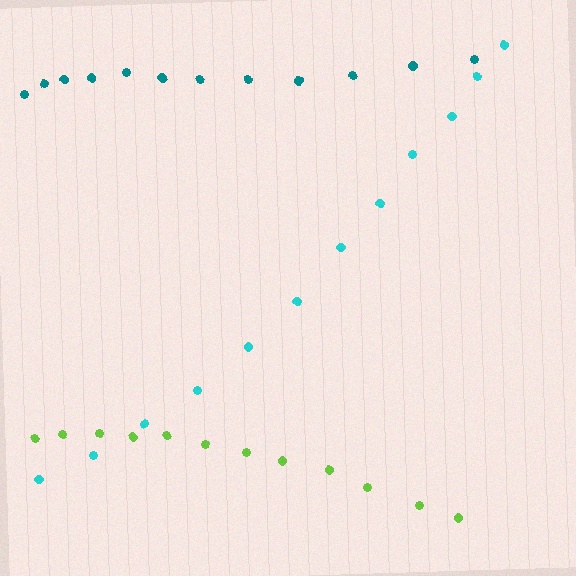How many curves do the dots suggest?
There are 3 distinct paths.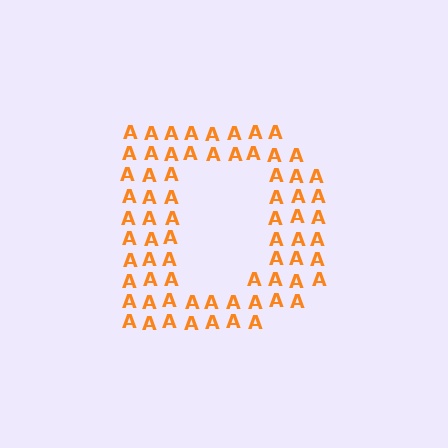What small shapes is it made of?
It is made of small letter A's.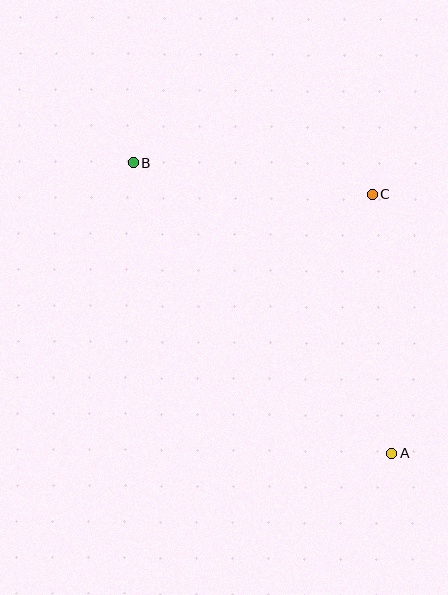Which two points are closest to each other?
Points B and C are closest to each other.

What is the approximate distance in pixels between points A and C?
The distance between A and C is approximately 260 pixels.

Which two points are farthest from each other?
Points A and B are farthest from each other.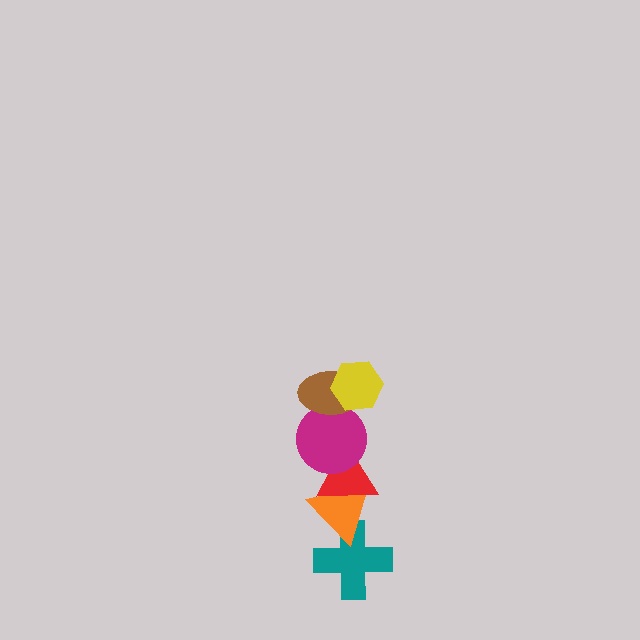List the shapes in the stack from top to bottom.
From top to bottom: the yellow hexagon, the brown ellipse, the magenta circle, the red triangle, the orange triangle, the teal cross.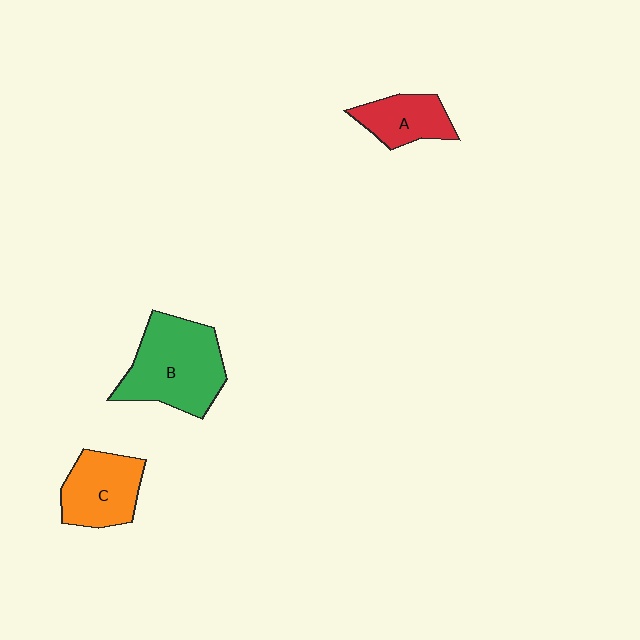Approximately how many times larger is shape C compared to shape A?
Approximately 1.3 times.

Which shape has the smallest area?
Shape A (red).